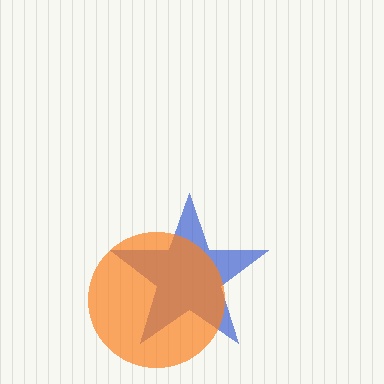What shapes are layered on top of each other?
The layered shapes are: a blue star, an orange circle.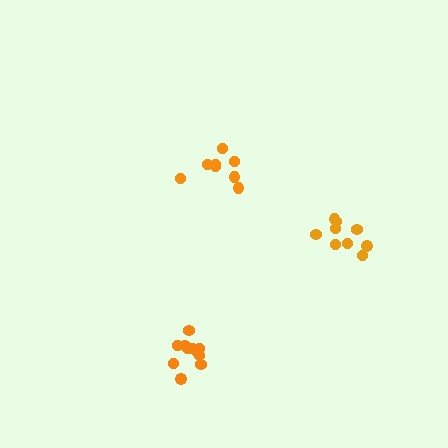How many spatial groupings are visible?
There are 3 spatial groupings.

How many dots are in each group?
Group 1: 8 dots, Group 2: 12 dots, Group 3: 9 dots (29 total).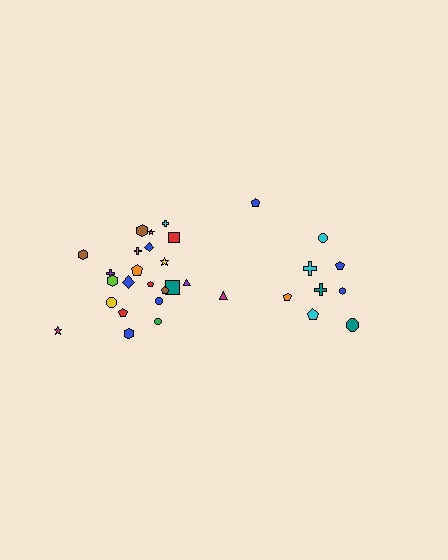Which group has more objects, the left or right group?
The left group.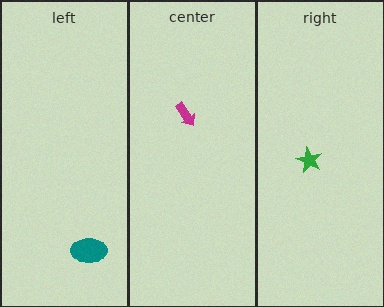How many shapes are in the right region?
1.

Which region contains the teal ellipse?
The left region.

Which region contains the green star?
The right region.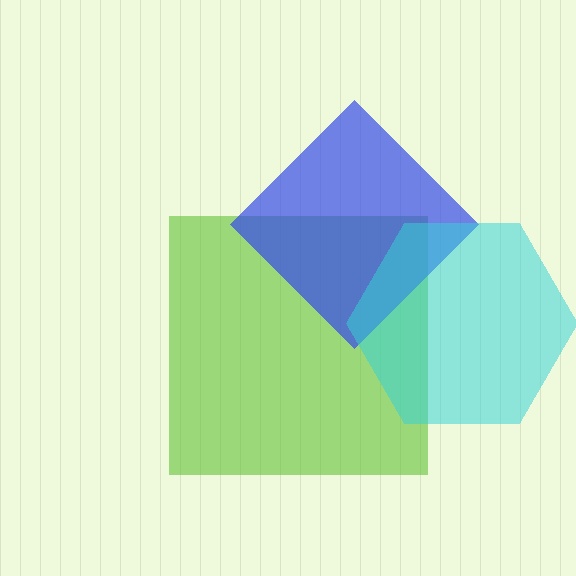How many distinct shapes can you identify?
There are 3 distinct shapes: a lime square, a blue diamond, a cyan hexagon.